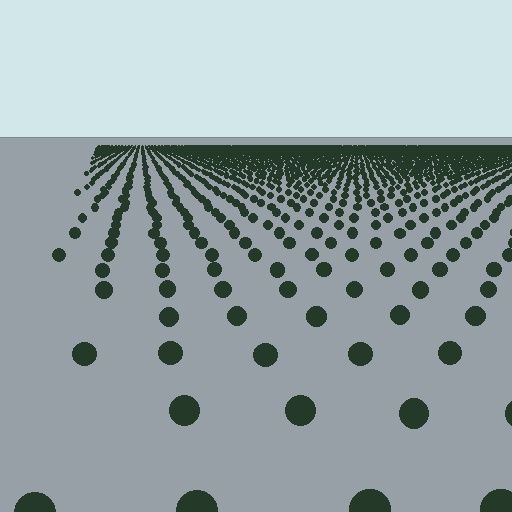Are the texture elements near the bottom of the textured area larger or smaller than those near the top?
Larger. Near the bottom, elements are closer to the viewer and appear at a bigger on-screen size.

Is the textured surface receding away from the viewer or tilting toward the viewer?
The surface is receding away from the viewer. Texture elements get smaller and denser toward the top.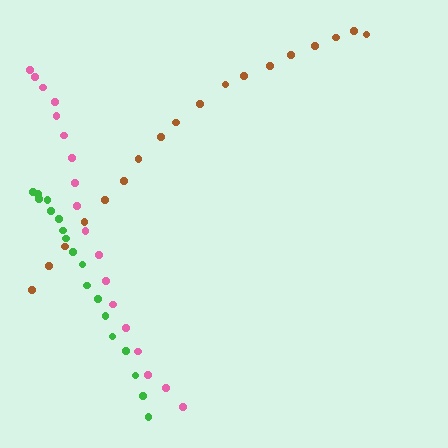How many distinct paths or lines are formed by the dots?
There are 3 distinct paths.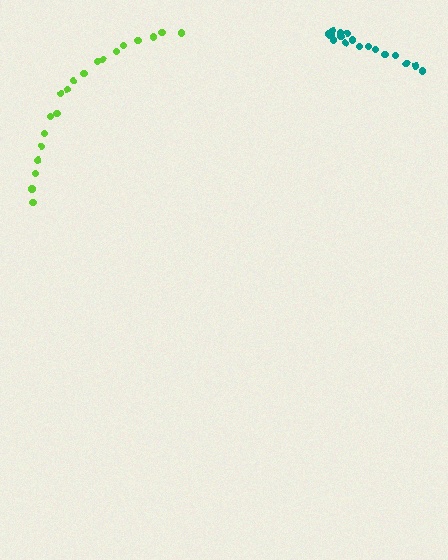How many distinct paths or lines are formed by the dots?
There are 2 distinct paths.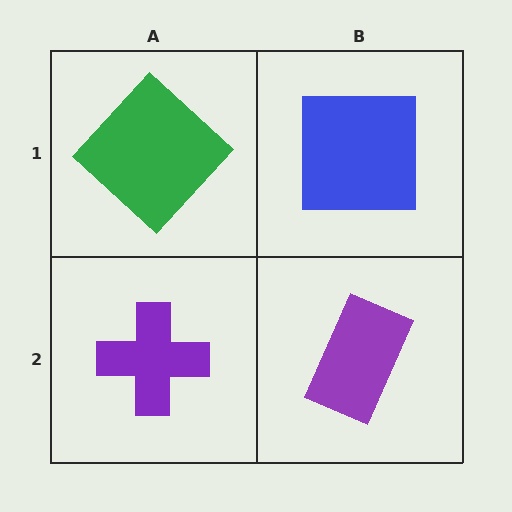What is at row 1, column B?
A blue square.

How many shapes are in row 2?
2 shapes.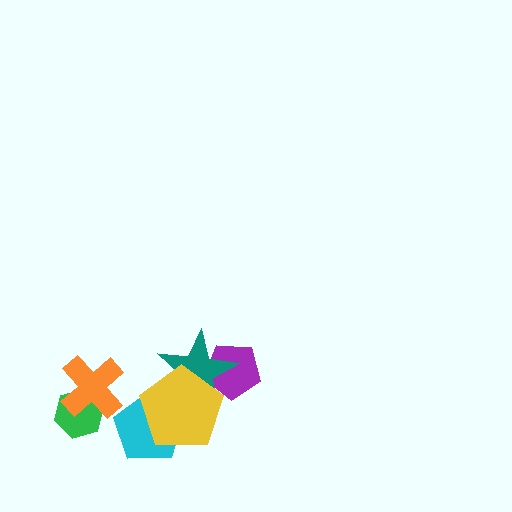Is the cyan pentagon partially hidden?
Yes, it is partially covered by another shape.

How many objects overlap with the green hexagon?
1 object overlaps with the green hexagon.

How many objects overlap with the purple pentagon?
2 objects overlap with the purple pentagon.